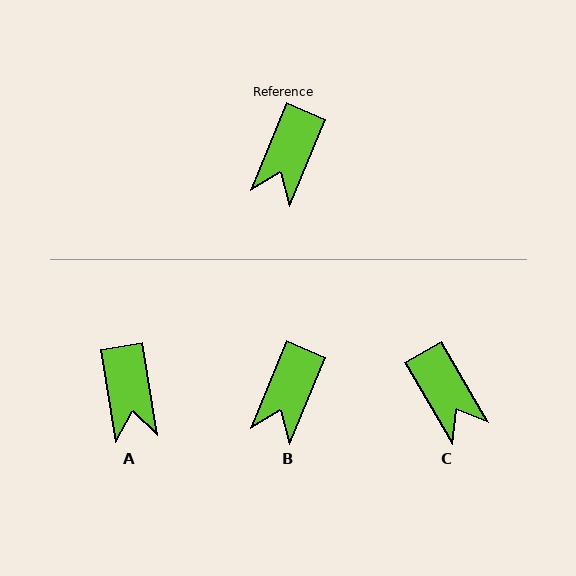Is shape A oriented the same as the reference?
No, it is off by about 32 degrees.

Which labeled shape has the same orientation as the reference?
B.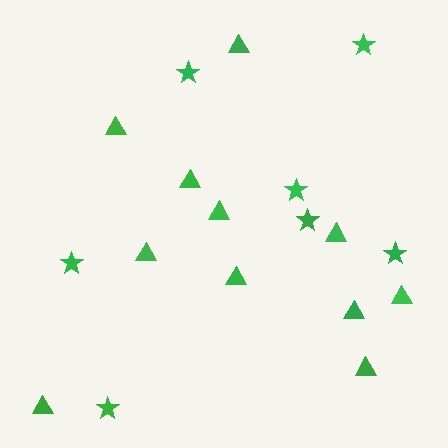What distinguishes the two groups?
There are 2 groups: one group of triangles (11) and one group of stars (7).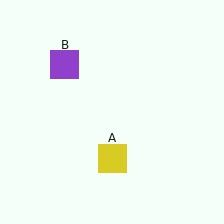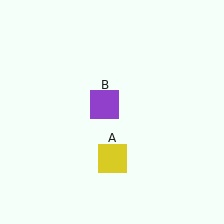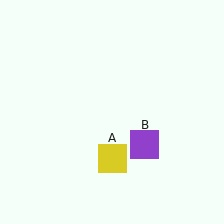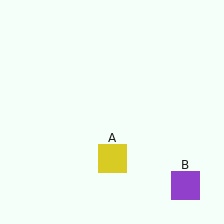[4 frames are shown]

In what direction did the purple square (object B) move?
The purple square (object B) moved down and to the right.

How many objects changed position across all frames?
1 object changed position: purple square (object B).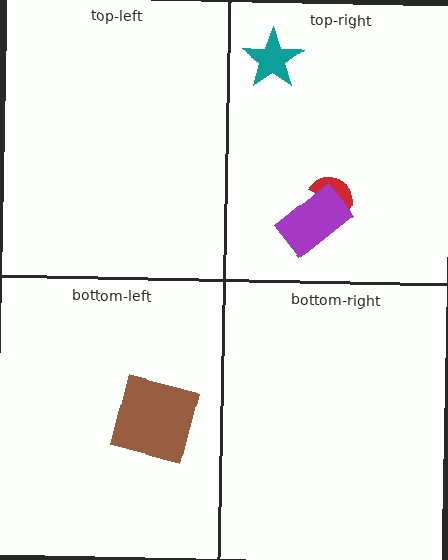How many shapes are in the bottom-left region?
1.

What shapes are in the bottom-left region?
The brown square.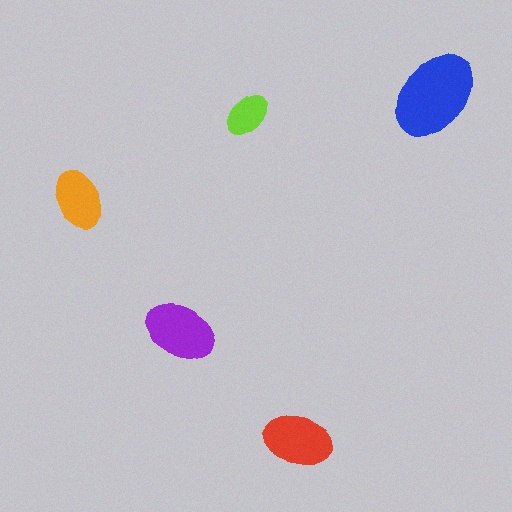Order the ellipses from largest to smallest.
the blue one, the purple one, the red one, the orange one, the lime one.